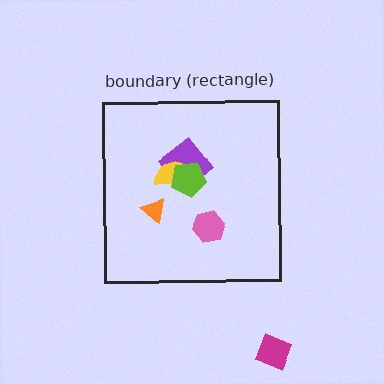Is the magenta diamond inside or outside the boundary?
Outside.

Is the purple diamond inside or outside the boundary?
Inside.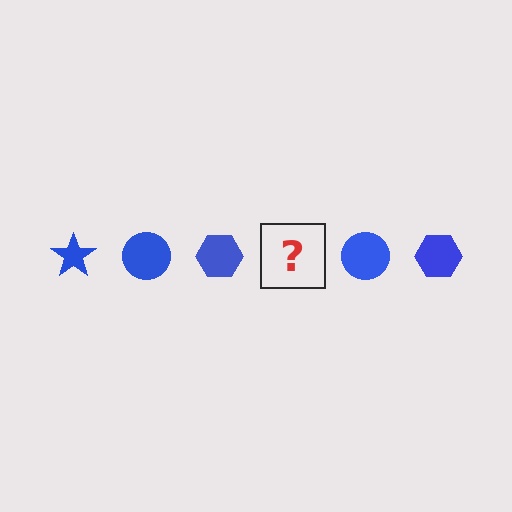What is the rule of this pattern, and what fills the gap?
The rule is that the pattern cycles through star, circle, hexagon shapes in blue. The gap should be filled with a blue star.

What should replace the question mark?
The question mark should be replaced with a blue star.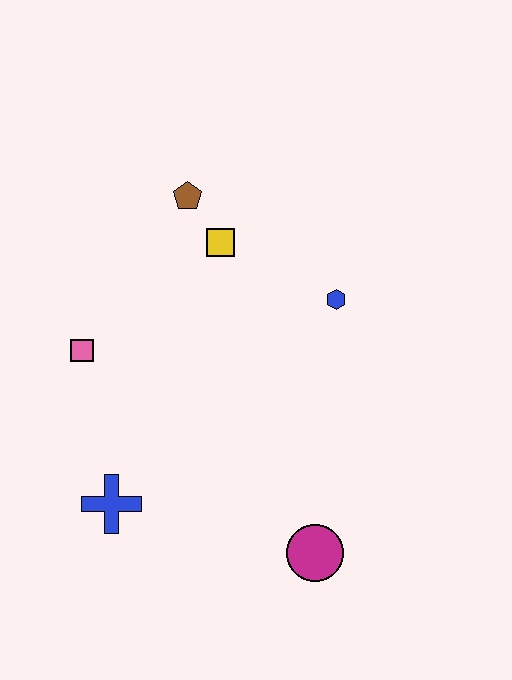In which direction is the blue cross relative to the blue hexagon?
The blue cross is to the left of the blue hexagon.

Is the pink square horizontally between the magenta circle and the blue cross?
No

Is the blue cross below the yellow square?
Yes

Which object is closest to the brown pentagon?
The yellow square is closest to the brown pentagon.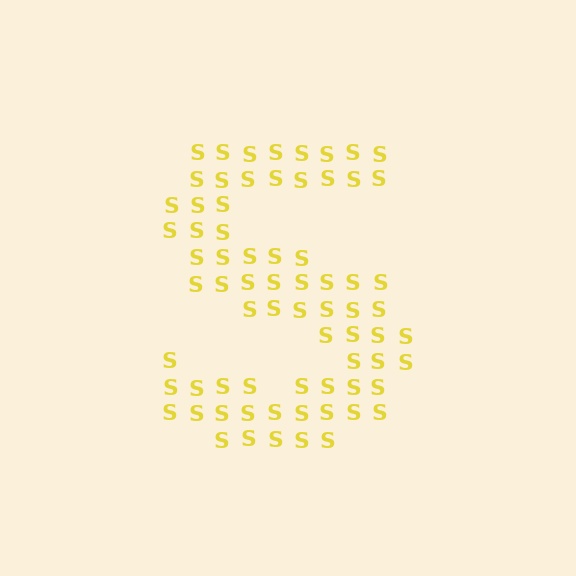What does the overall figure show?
The overall figure shows the letter S.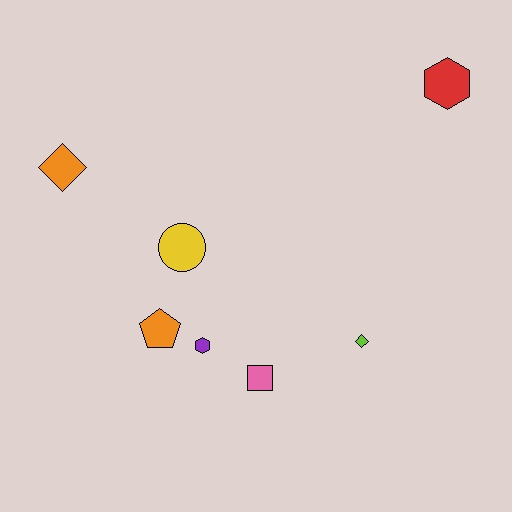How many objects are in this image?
There are 7 objects.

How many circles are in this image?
There is 1 circle.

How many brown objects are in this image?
There are no brown objects.